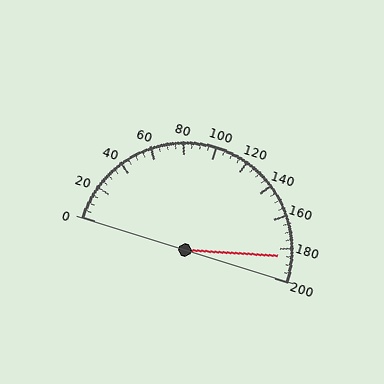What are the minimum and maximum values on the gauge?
The gauge ranges from 0 to 200.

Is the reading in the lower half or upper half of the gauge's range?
The reading is in the upper half of the range (0 to 200).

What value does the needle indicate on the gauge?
The needle indicates approximately 185.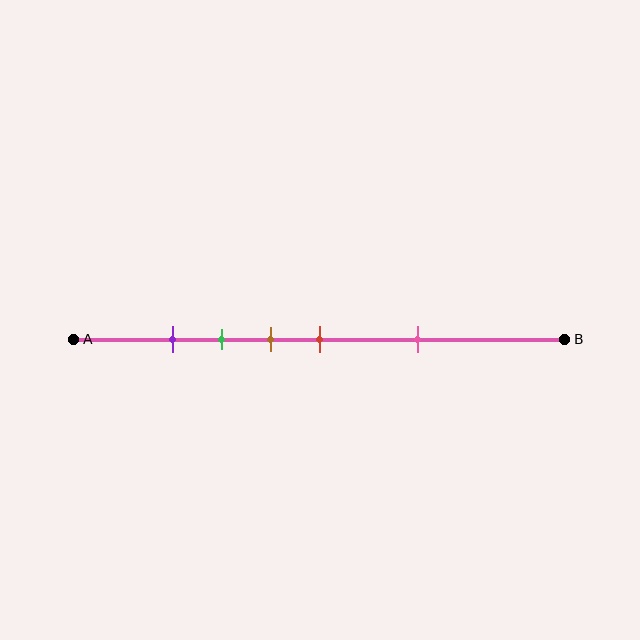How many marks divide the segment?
There are 5 marks dividing the segment.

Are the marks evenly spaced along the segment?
No, the marks are not evenly spaced.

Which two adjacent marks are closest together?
The purple and green marks are the closest adjacent pair.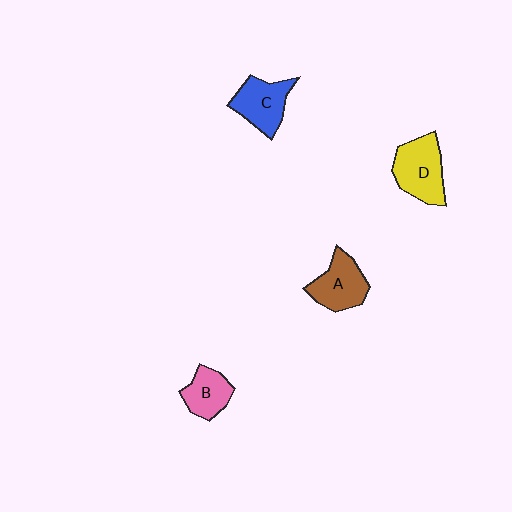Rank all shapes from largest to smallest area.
From largest to smallest: D (yellow), A (brown), C (blue), B (pink).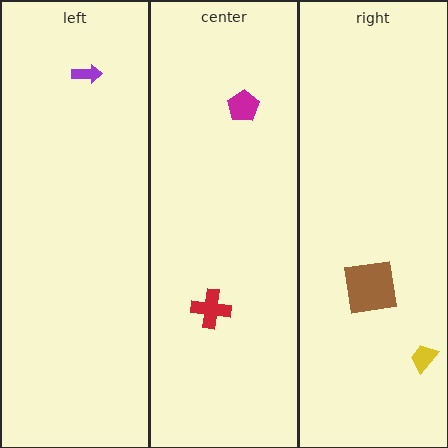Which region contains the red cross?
The center region.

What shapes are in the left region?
The purple arrow.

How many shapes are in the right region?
2.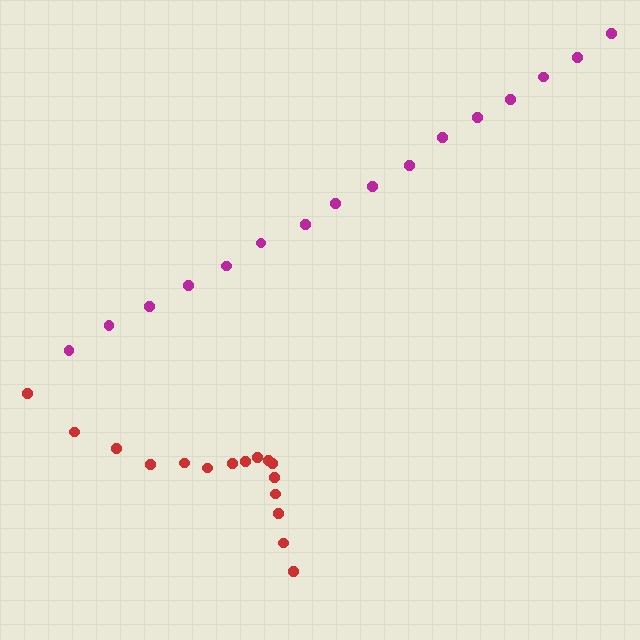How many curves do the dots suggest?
There are 2 distinct paths.